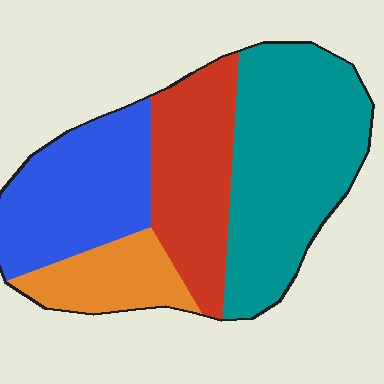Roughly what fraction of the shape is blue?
Blue covers roughly 25% of the shape.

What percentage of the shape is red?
Red takes up about one quarter (1/4) of the shape.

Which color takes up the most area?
Teal, at roughly 40%.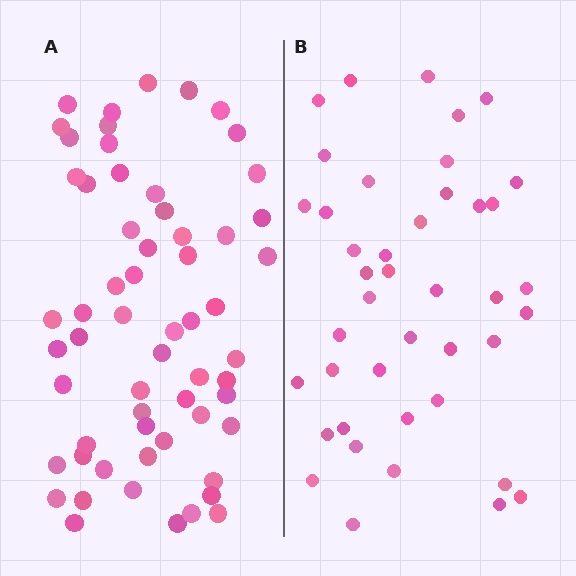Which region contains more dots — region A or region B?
Region A (the left region) has more dots.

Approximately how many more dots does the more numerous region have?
Region A has approximately 20 more dots than region B.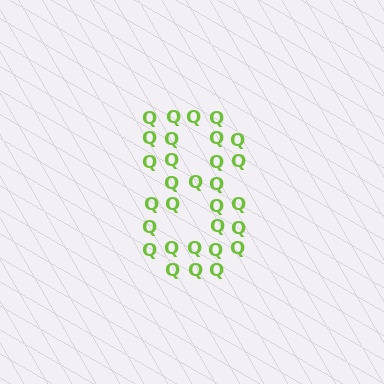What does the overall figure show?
The overall figure shows the digit 8.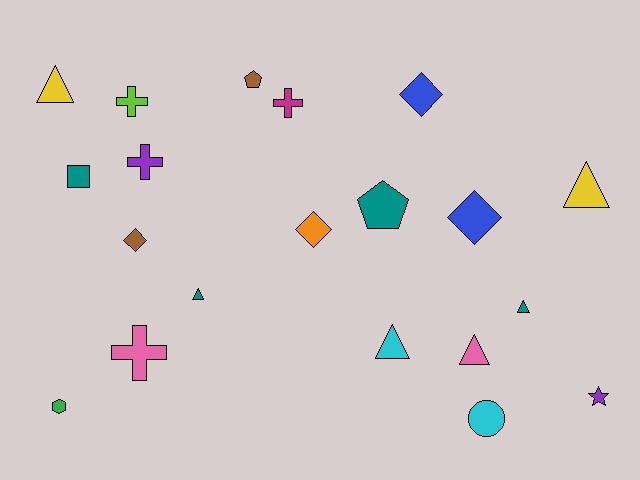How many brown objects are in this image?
There are 2 brown objects.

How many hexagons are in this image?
There is 1 hexagon.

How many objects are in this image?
There are 20 objects.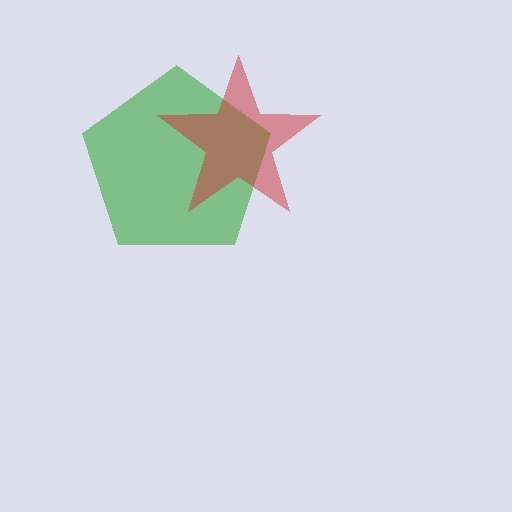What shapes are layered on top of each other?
The layered shapes are: a green pentagon, a red star.